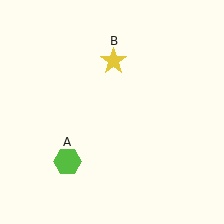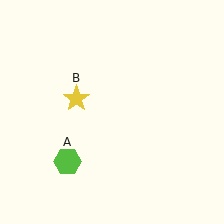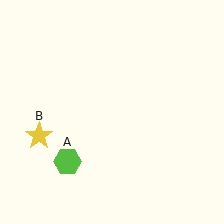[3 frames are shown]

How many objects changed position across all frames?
1 object changed position: yellow star (object B).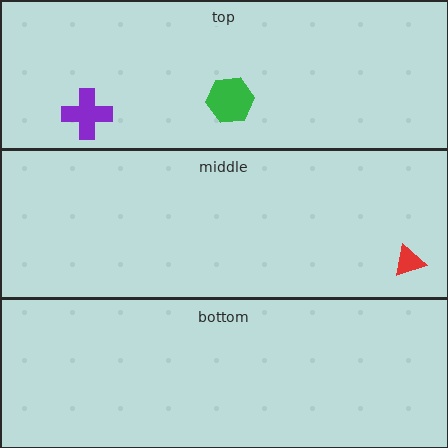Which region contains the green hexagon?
The top region.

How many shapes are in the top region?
2.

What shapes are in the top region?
The green hexagon, the purple cross.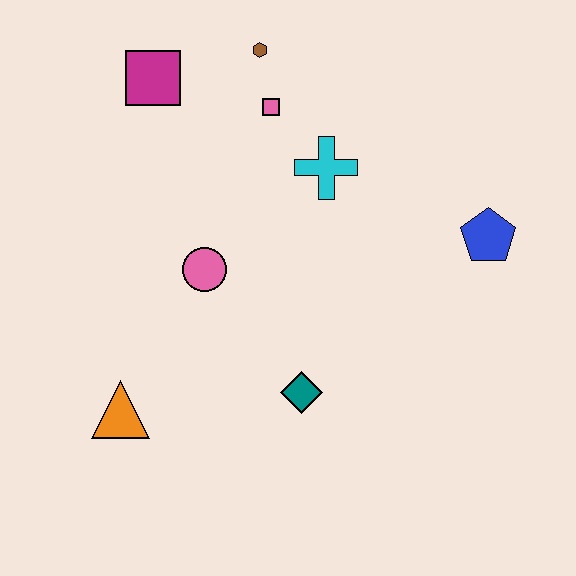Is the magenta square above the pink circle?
Yes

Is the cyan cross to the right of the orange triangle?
Yes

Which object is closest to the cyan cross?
The pink square is closest to the cyan cross.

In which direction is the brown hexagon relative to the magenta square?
The brown hexagon is to the right of the magenta square.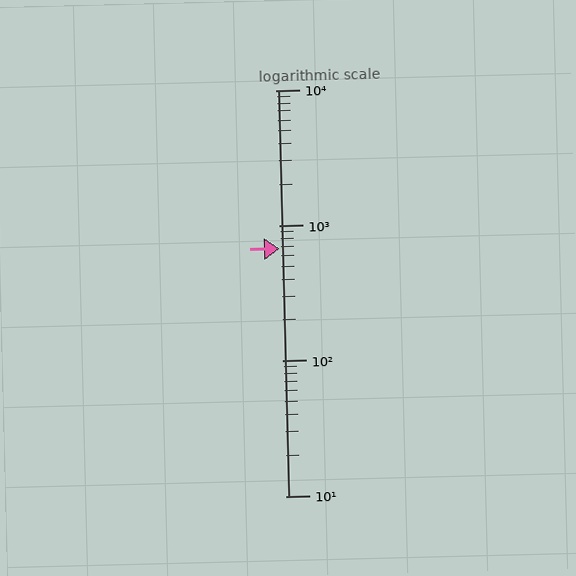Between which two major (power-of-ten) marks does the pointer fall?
The pointer is between 100 and 1000.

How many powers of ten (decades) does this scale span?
The scale spans 3 decades, from 10 to 10000.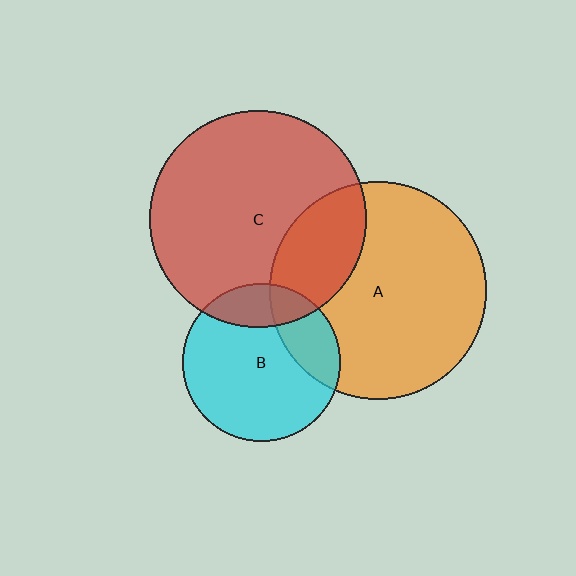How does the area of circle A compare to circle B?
Approximately 1.9 times.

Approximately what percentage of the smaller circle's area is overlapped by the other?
Approximately 25%.